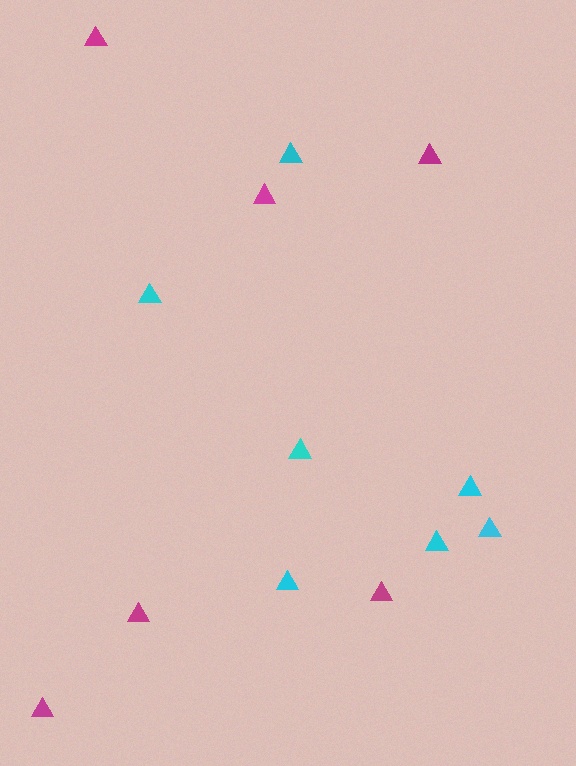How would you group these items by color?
There are 2 groups: one group of magenta triangles (6) and one group of cyan triangles (7).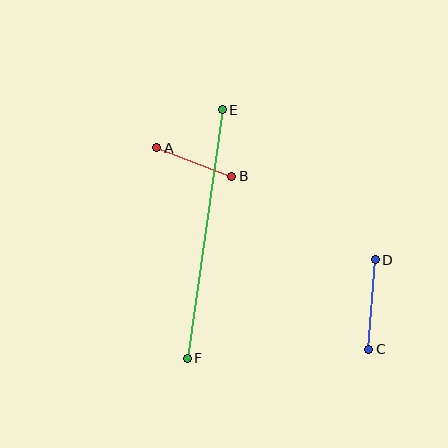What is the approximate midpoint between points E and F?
The midpoint is at approximately (205, 234) pixels.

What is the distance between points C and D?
The distance is approximately 90 pixels.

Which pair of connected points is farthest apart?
Points E and F are farthest apart.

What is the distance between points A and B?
The distance is approximately 80 pixels.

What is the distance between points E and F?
The distance is approximately 251 pixels.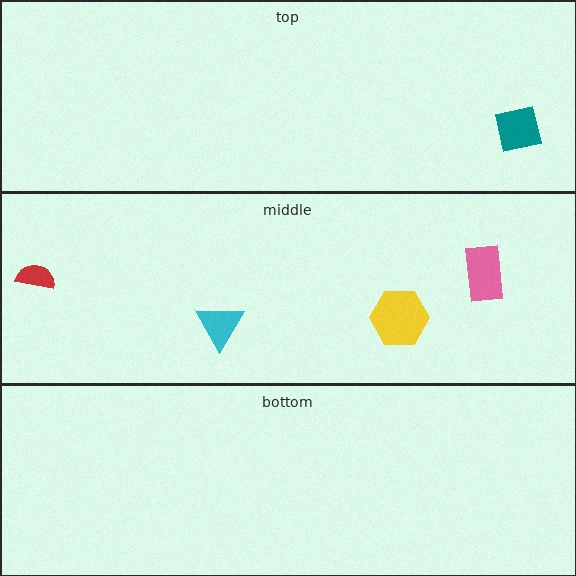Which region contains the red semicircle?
The middle region.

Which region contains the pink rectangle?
The middle region.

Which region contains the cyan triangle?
The middle region.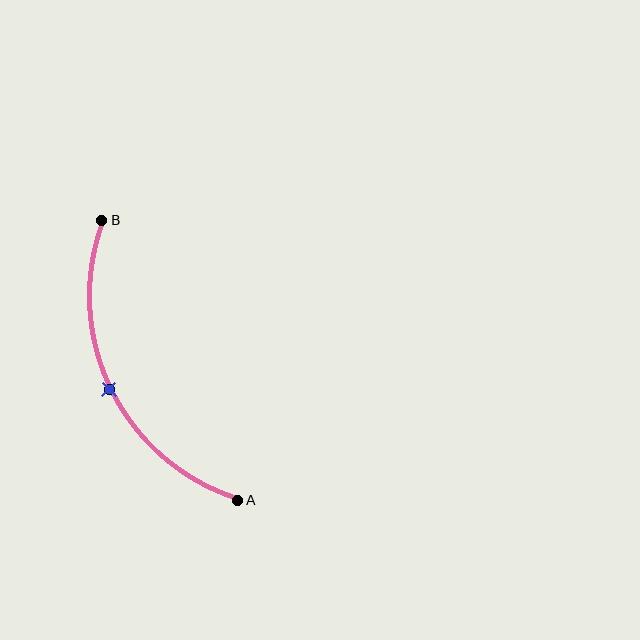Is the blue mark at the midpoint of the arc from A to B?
Yes. The blue mark lies on the arc at equal arc-length from both A and B — it is the arc midpoint.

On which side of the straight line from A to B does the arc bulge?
The arc bulges to the left of the straight line connecting A and B.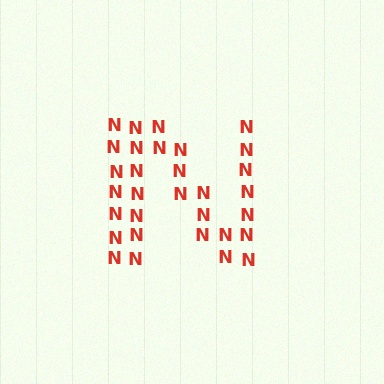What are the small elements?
The small elements are letter N's.